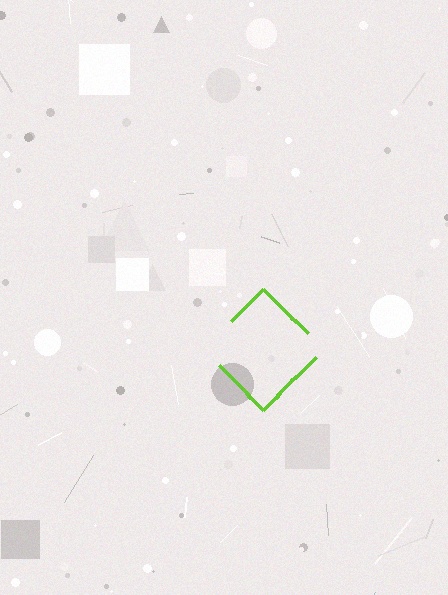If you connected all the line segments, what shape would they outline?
They would outline a diamond.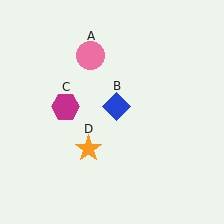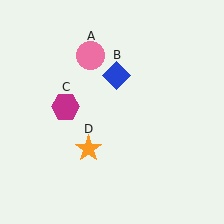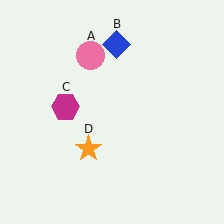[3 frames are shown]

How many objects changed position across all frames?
1 object changed position: blue diamond (object B).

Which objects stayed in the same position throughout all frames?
Pink circle (object A) and magenta hexagon (object C) and orange star (object D) remained stationary.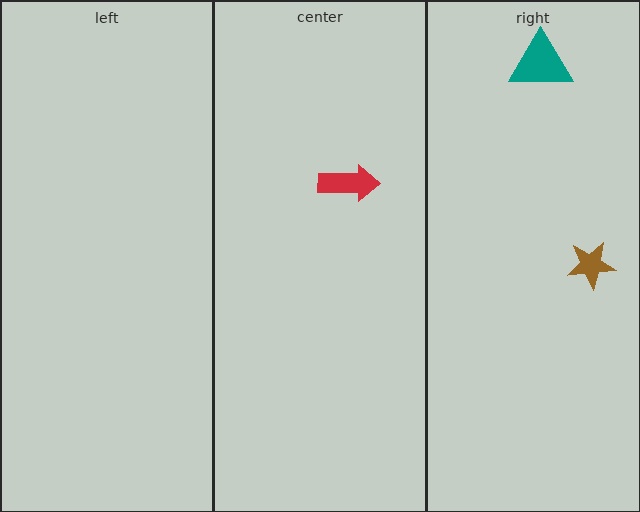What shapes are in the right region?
The teal triangle, the brown star.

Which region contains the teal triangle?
The right region.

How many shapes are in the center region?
1.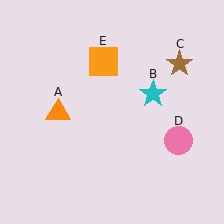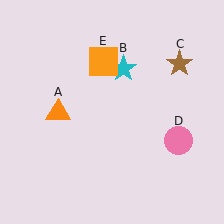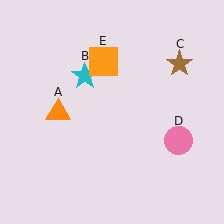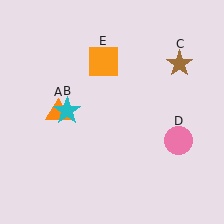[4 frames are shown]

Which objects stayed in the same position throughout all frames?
Orange triangle (object A) and brown star (object C) and pink circle (object D) and orange square (object E) remained stationary.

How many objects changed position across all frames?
1 object changed position: cyan star (object B).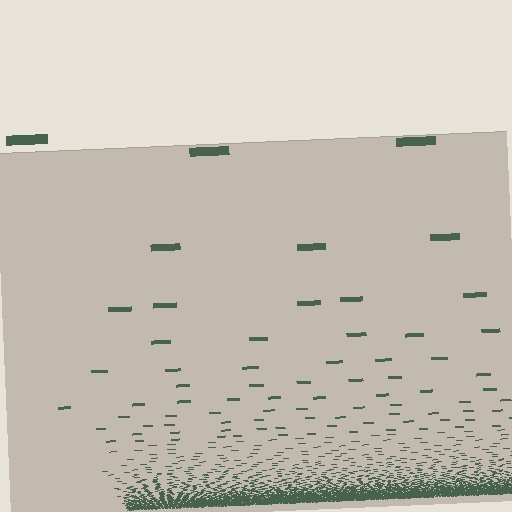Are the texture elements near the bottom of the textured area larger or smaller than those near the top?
Smaller. The gradient is inverted — elements near the bottom are smaller and denser.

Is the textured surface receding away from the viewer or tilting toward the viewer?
The surface appears to tilt toward the viewer. Texture elements get larger and sparser toward the top.